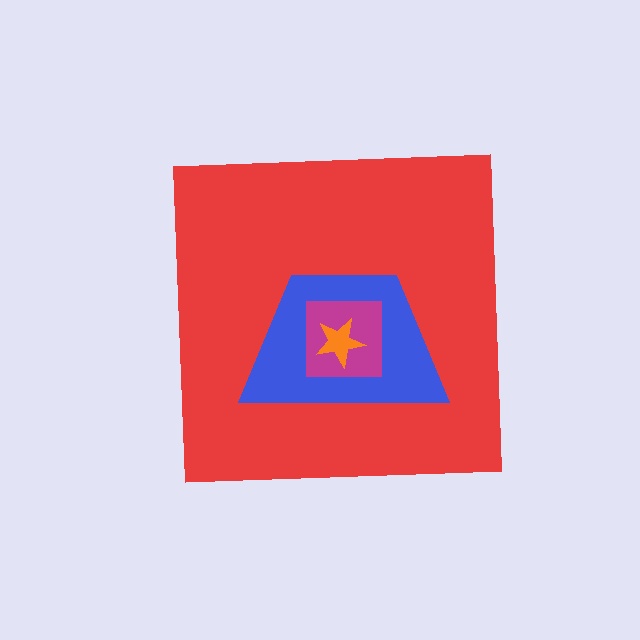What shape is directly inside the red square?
The blue trapezoid.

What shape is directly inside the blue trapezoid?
The magenta square.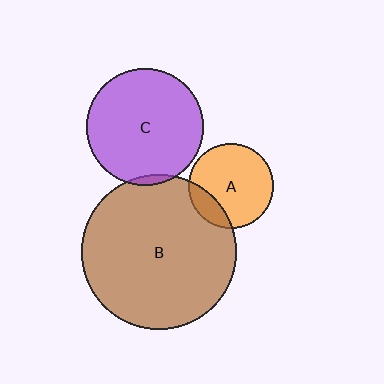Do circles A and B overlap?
Yes.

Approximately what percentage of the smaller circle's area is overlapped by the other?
Approximately 20%.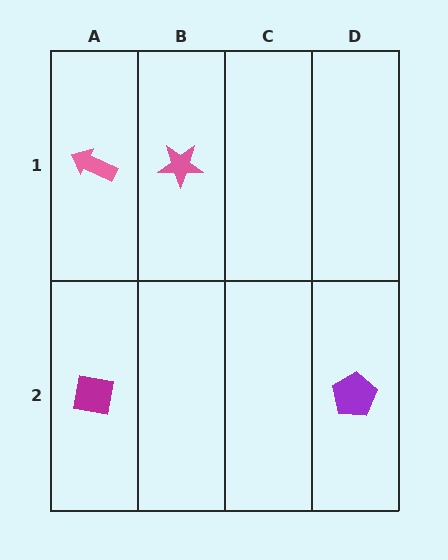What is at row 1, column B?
A pink star.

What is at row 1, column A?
A pink arrow.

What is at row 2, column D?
A purple pentagon.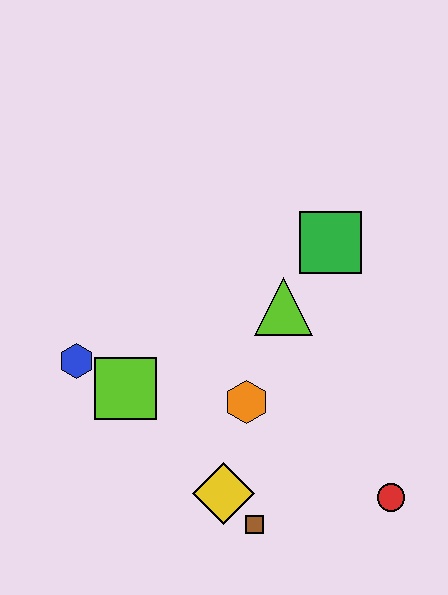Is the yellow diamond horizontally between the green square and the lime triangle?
No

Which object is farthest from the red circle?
The blue hexagon is farthest from the red circle.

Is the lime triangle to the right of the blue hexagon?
Yes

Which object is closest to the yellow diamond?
The brown square is closest to the yellow diamond.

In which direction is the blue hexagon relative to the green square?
The blue hexagon is to the left of the green square.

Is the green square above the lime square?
Yes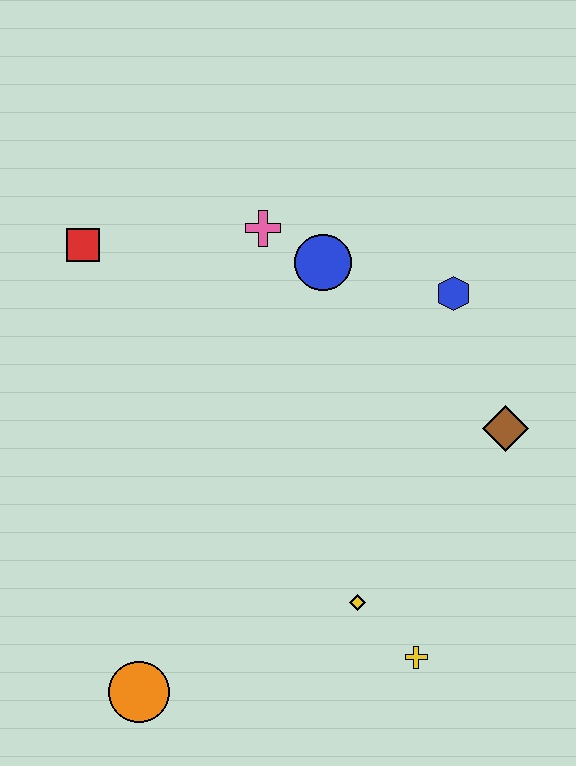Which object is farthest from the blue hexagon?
The orange circle is farthest from the blue hexagon.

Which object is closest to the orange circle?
The yellow diamond is closest to the orange circle.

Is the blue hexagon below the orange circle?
No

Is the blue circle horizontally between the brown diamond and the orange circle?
Yes